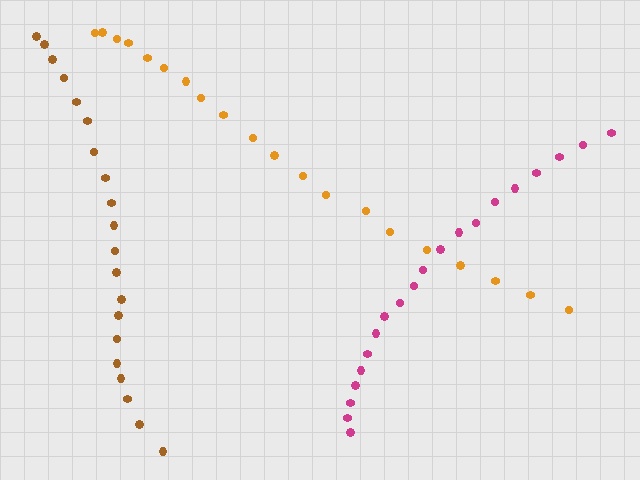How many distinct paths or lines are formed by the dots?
There are 3 distinct paths.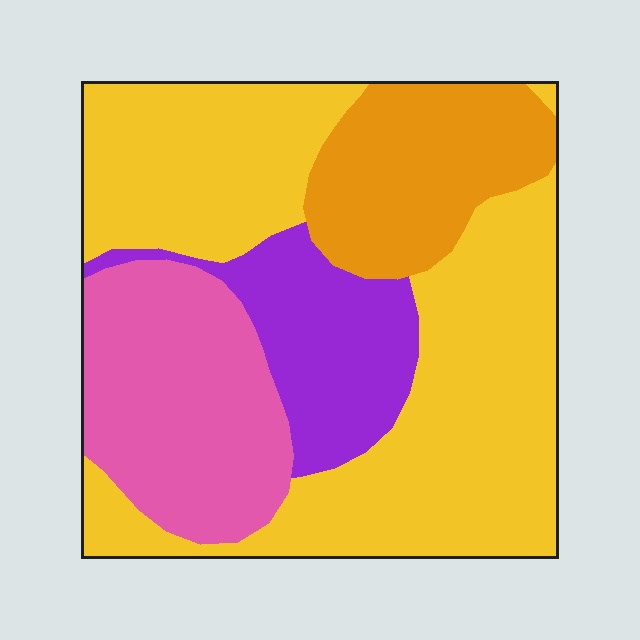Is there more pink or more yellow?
Yellow.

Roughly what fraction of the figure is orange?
Orange covers about 15% of the figure.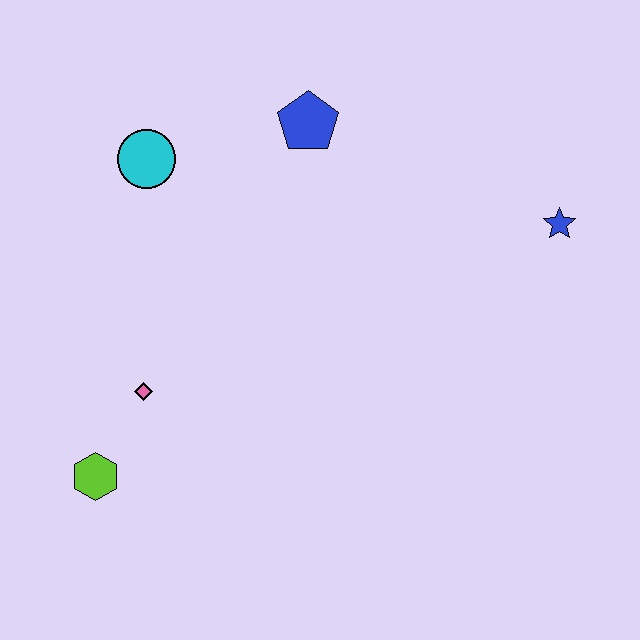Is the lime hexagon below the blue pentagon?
Yes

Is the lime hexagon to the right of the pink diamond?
No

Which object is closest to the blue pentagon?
The cyan circle is closest to the blue pentagon.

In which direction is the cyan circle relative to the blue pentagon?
The cyan circle is to the left of the blue pentagon.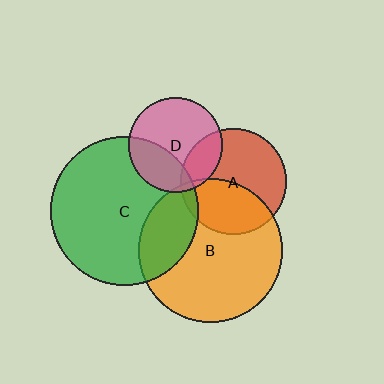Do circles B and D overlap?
Yes.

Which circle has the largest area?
Circle C (green).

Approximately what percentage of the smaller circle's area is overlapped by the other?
Approximately 5%.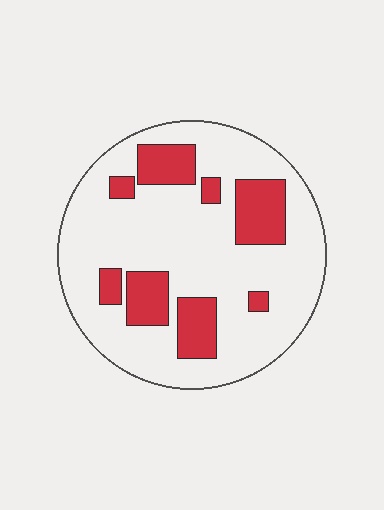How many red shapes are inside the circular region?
8.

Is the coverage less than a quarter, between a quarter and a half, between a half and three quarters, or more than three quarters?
Less than a quarter.